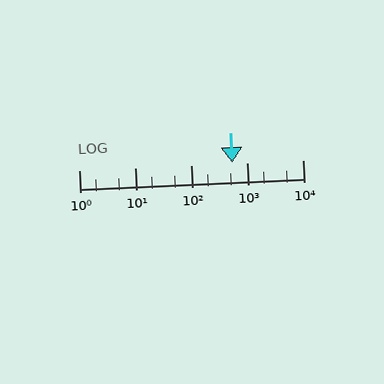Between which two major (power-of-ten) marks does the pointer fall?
The pointer is between 100 and 1000.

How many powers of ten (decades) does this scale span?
The scale spans 4 decades, from 1 to 10000.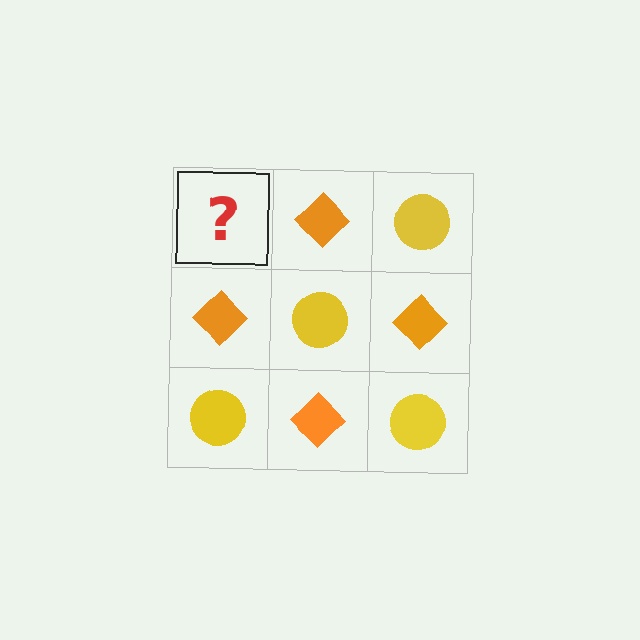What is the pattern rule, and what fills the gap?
The rule is that it alternates yellow circle and orange diamond in a checkerboard pattern. The gap should be filled with a yellow circle.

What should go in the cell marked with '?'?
The missing cell should contain a yellow circle.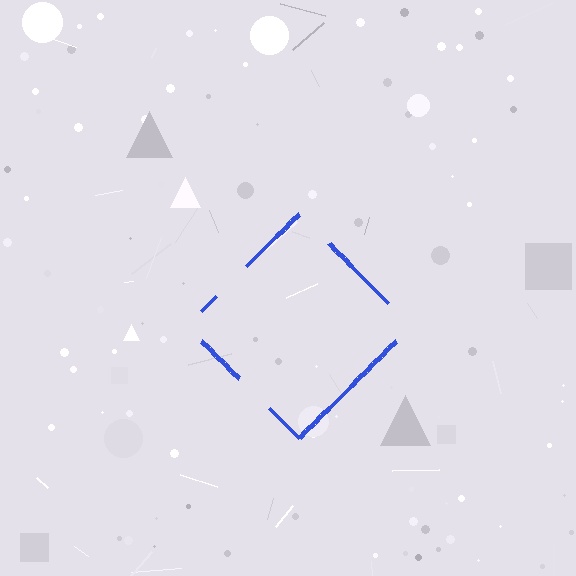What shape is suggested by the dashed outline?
The dashed outline suggests a diamond.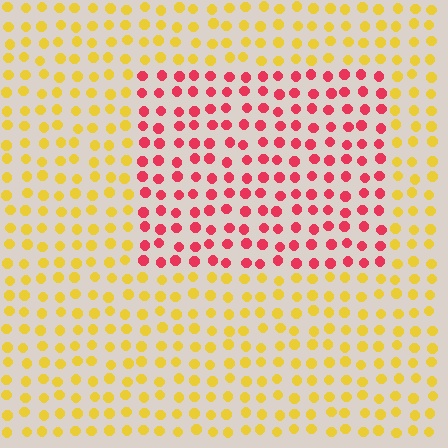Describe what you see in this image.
The image is filled with small yellow elements in a uniform arrangement. A rectangle-shaped region is visible where the elements are tinted to a slightly different hue, forming a subtle color boundary.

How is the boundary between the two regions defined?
The boundary is defined purely by a slight shift in hue (about 63 degrees). Spacing, size, and orientation are identical on both sides.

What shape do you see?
I see a rectangle.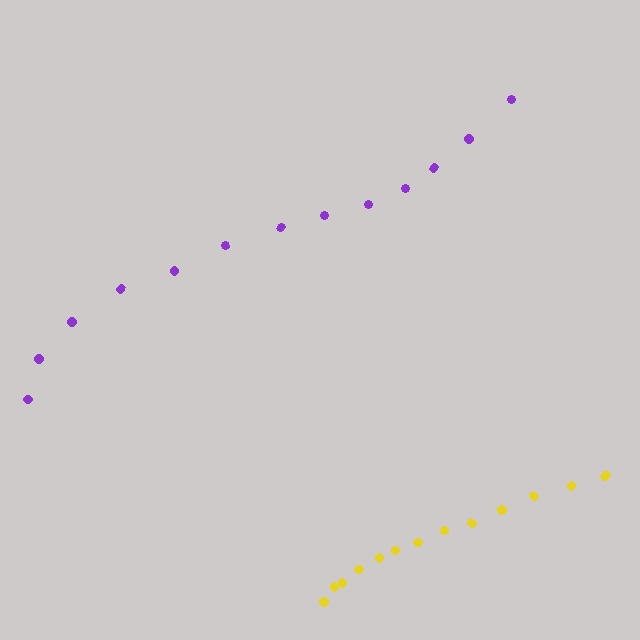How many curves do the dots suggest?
There are 2 distinct paths.